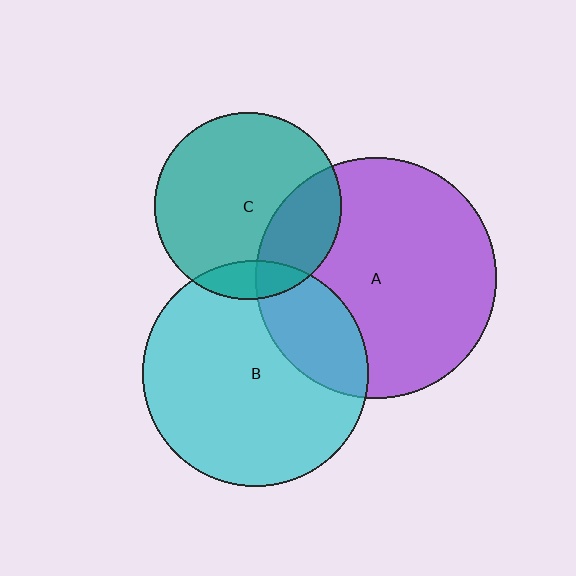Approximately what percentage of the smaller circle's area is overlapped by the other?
Approximately 25%.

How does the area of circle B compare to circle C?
Approximately 1.5 times.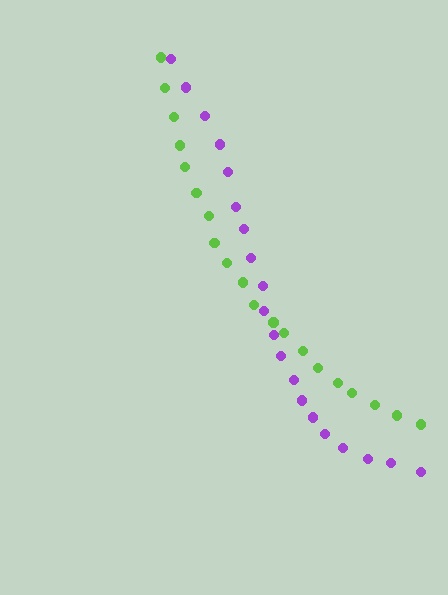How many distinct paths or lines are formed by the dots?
There are 2 distinct paths.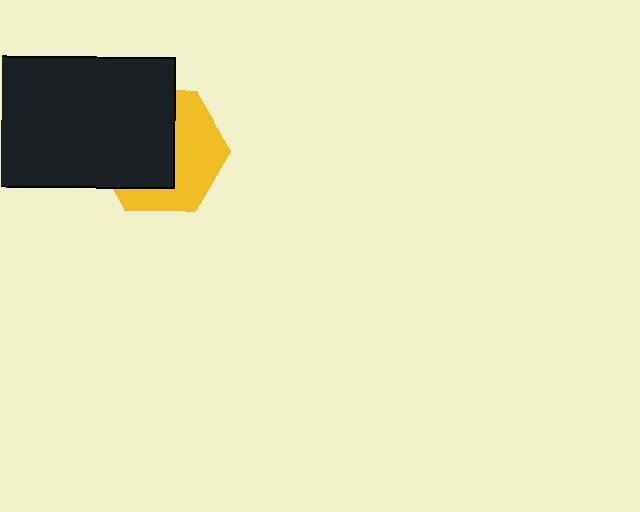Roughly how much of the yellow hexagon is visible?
About half of it is visible (roughly 46%).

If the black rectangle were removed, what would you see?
You would see the complete yellow hexagon.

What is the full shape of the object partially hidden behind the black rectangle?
The partially hidden object is a yellow hexagon.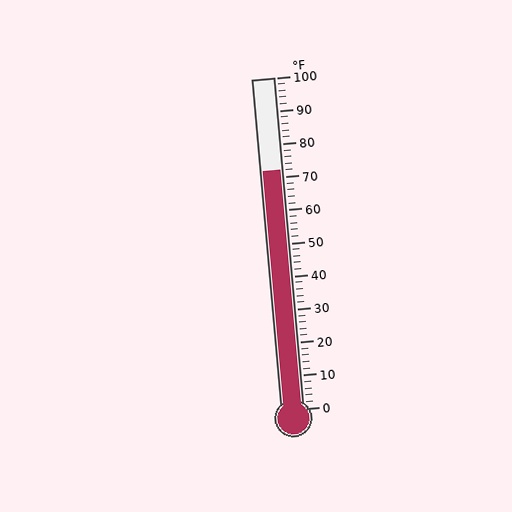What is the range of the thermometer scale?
The thermometer scale ranges from 0°F to 100°F.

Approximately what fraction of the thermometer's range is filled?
The thermometer is filled to approximately 70% of its range.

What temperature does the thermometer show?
The thermometer shows approximately 72°F.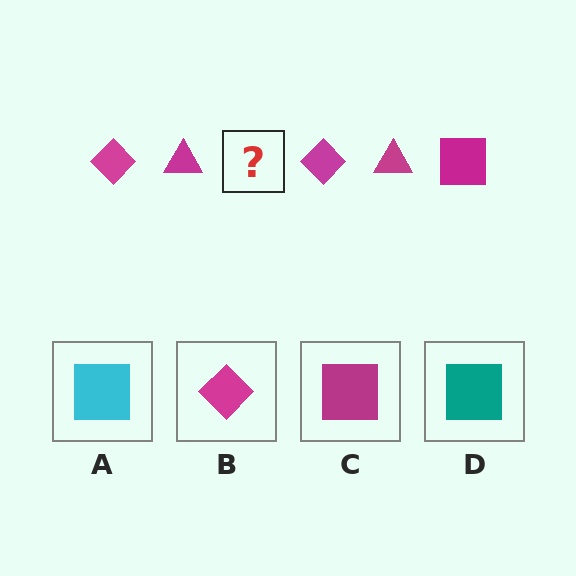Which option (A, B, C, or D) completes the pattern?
C.